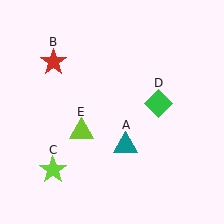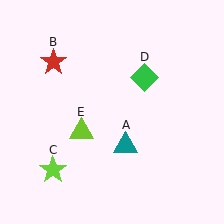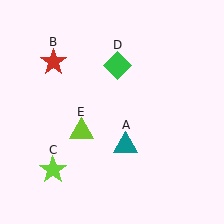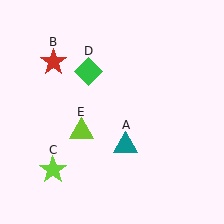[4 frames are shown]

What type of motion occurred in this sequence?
The green diamond (object D) rotated counterclockwise around the center of the scene.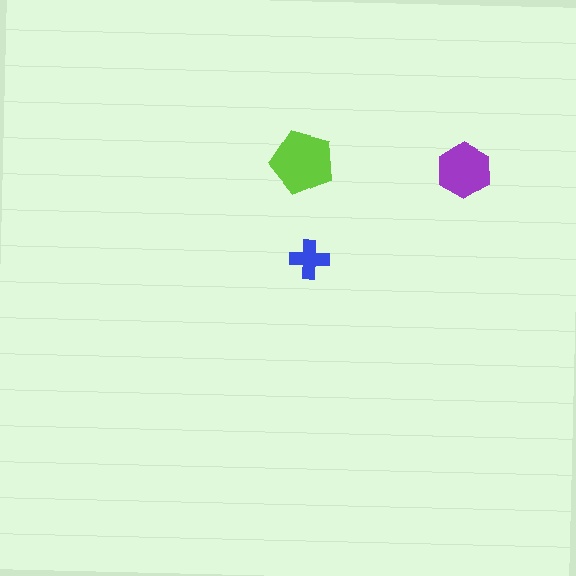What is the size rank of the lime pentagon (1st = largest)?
1st.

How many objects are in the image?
There are 3 objects in the image.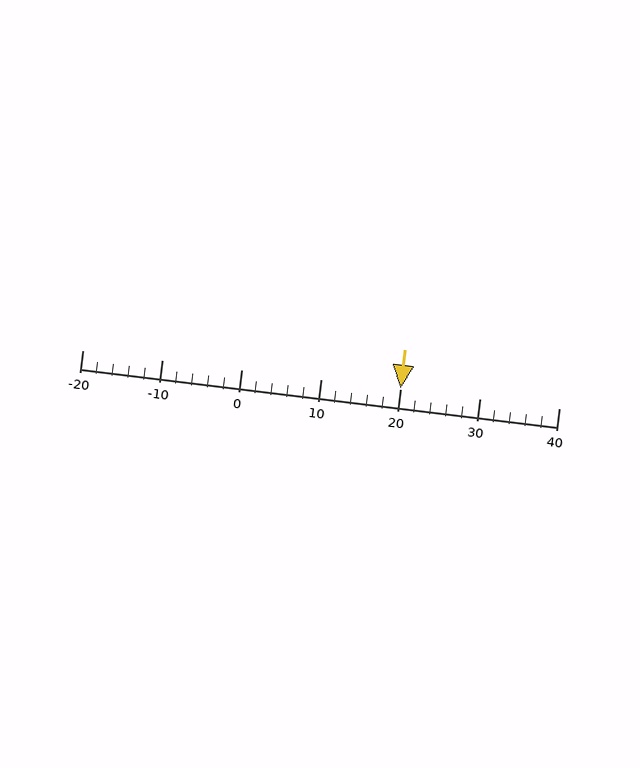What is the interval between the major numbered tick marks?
The major tick marks are spaced 10 units apart.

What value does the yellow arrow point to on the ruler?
The yellow arrow points to approximately 20.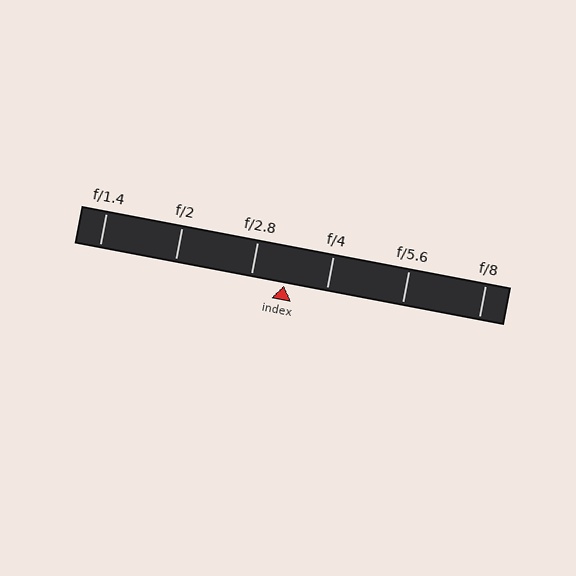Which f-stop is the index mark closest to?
The index mark is closest to f/2.8.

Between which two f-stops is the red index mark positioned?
The index mark is between f/2.8 and f/4.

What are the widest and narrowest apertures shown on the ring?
The widest aperture shown is f/1.4 and the narrowest is f/8.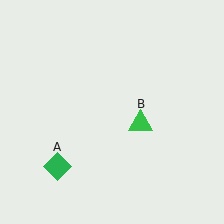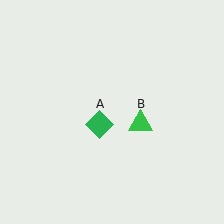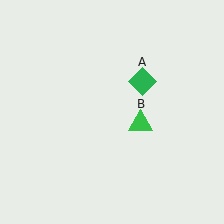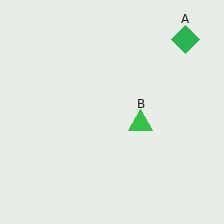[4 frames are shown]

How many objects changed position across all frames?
1 object changed position: green diamond (object A).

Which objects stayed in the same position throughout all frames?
Green triangle (object B) remained stationary.